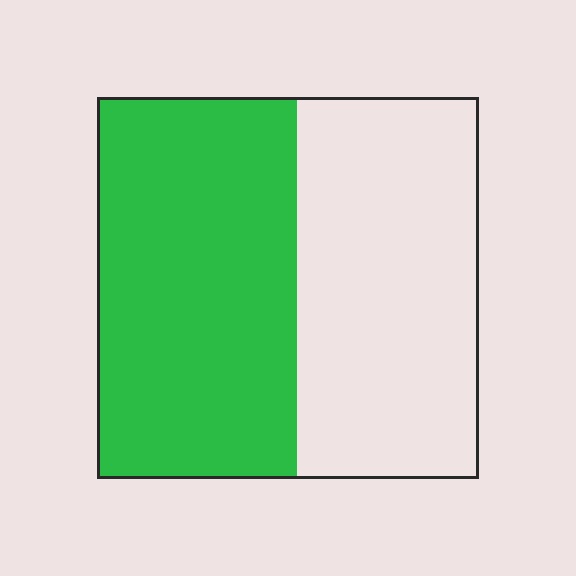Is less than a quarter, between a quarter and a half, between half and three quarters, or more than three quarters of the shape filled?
Between half and three quarters.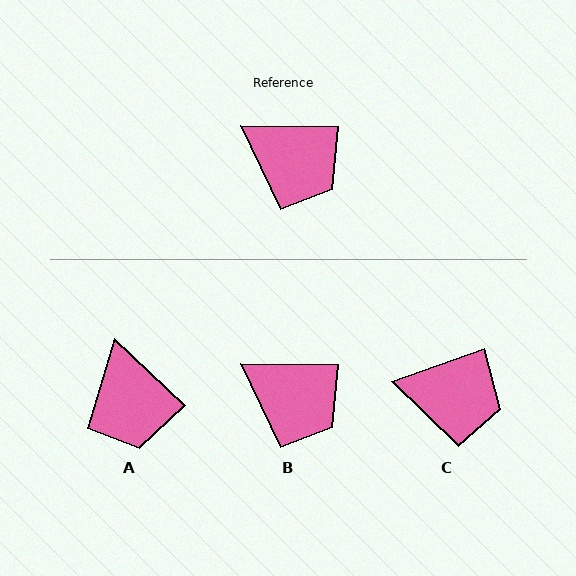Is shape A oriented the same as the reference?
No, it is off by about 42 degrees.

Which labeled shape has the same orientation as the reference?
B.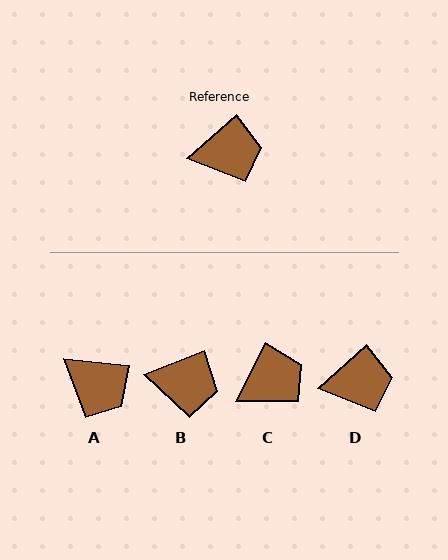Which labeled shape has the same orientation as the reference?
D.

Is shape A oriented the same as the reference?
No, it is off by about 48 degrees.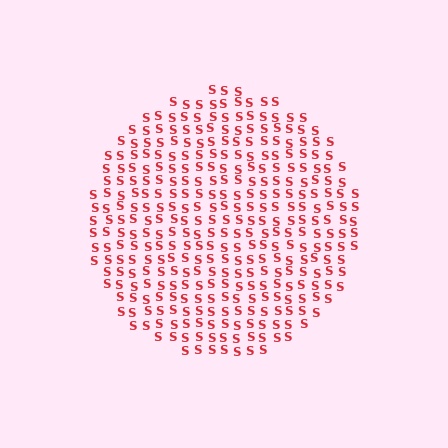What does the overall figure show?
The overall figure shows a circle.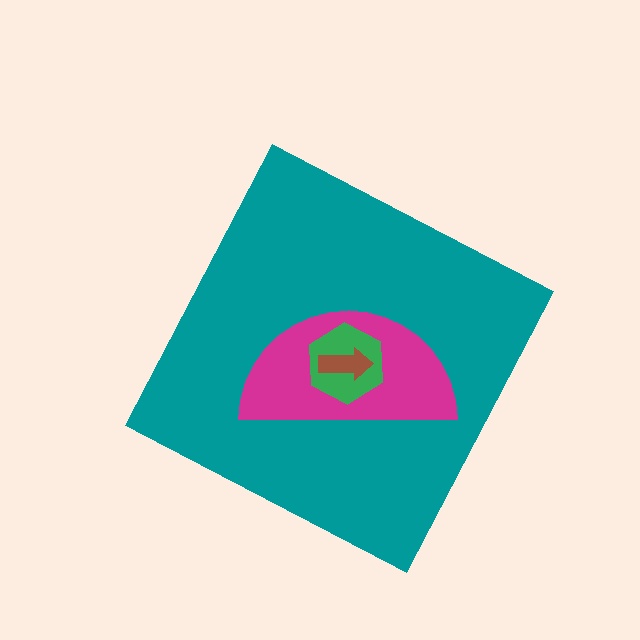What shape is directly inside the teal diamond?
The magenta semicircle.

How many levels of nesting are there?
4.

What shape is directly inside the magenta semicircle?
The green hexagon.